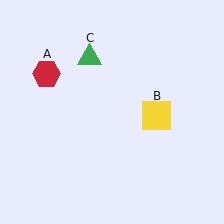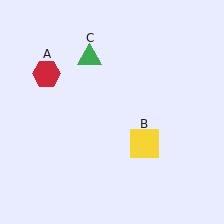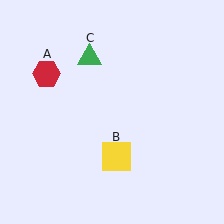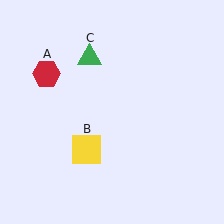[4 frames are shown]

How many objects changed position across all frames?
1 object changed position: yellow square (object B).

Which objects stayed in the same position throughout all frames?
Red hexagon (object A) and green triangle (object C) remained stationary.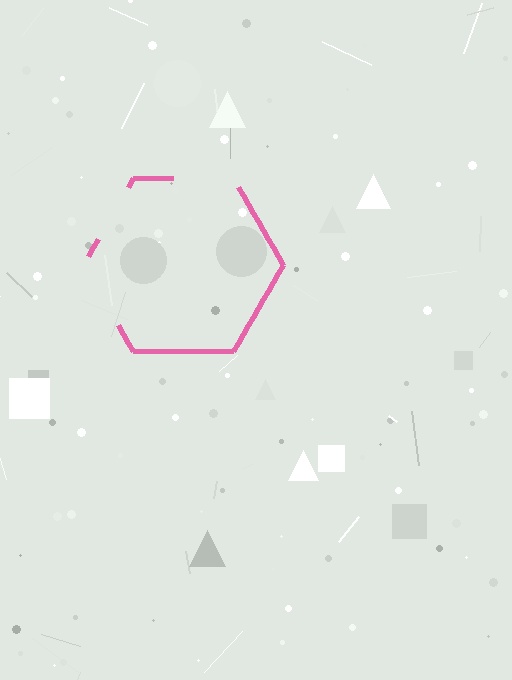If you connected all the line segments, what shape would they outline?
They would outline a hexagon.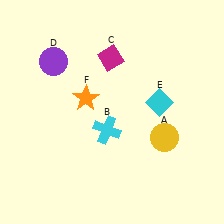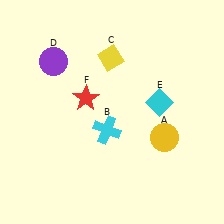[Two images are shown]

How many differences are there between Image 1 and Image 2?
There are 2 differences between the two images.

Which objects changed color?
C changed from magenta to yellow. F changed from orange to red.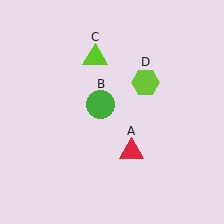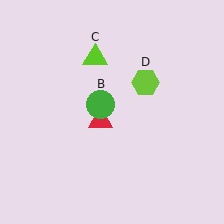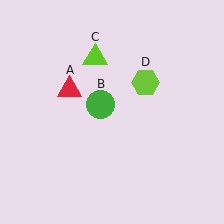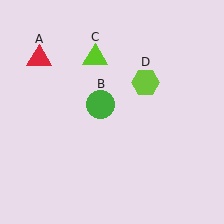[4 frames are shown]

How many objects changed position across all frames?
1 object changed position: red triangle (object A).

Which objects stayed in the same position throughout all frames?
Green circle (object B) and lime triangle (object C) and lime hexagon (object D) remained stationary.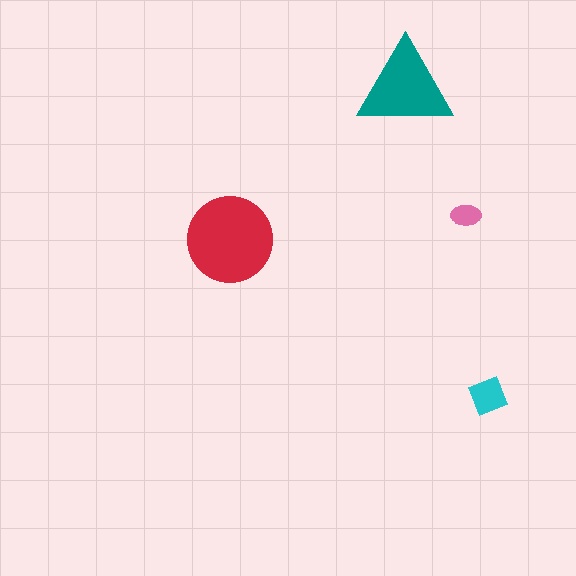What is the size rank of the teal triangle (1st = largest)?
2nd.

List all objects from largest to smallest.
The red circle, the teal triangle, the cyan diamond, the pink ellipse.